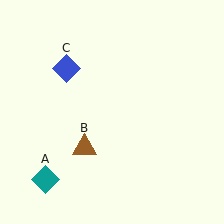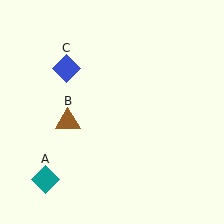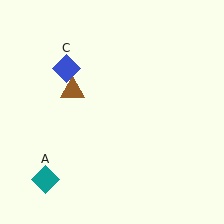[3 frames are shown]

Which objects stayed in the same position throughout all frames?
Teal diamond (object A) and blue diamond (object C) remained stationary.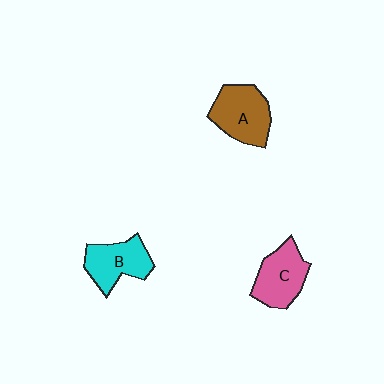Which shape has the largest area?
Shape A (brown).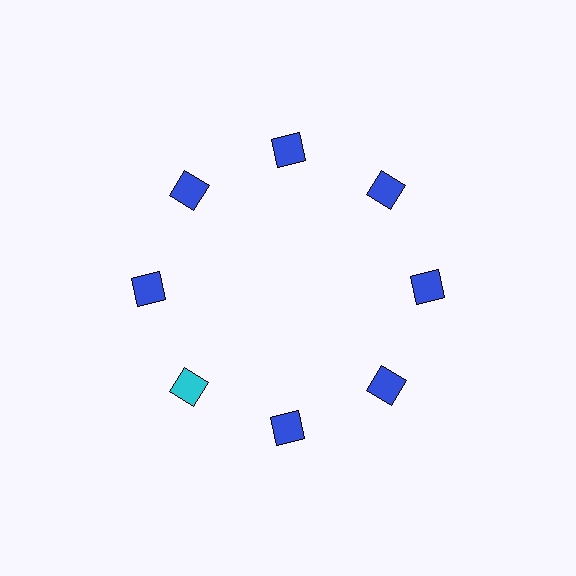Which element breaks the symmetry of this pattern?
The cyan square at roughly the 8 o'clock position breaks the symmetry. All other shapes are blue squares.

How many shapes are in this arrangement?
There are 8 shapes arranged in a ring pattern.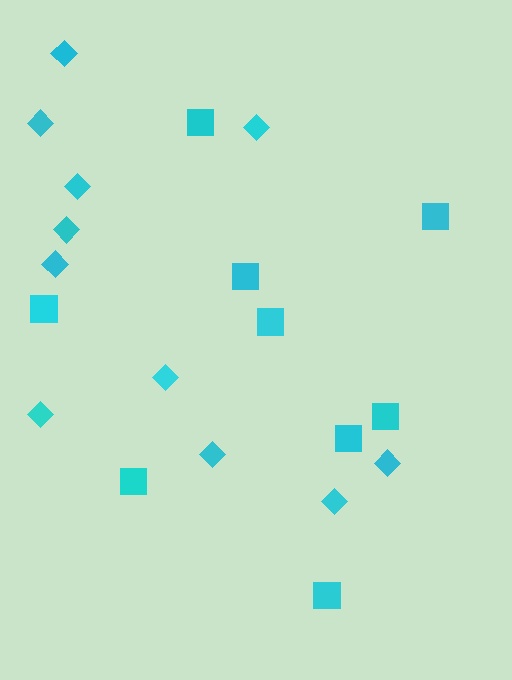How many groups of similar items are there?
There are 2 groups: one group of diamonds (11) and one group of squares (9).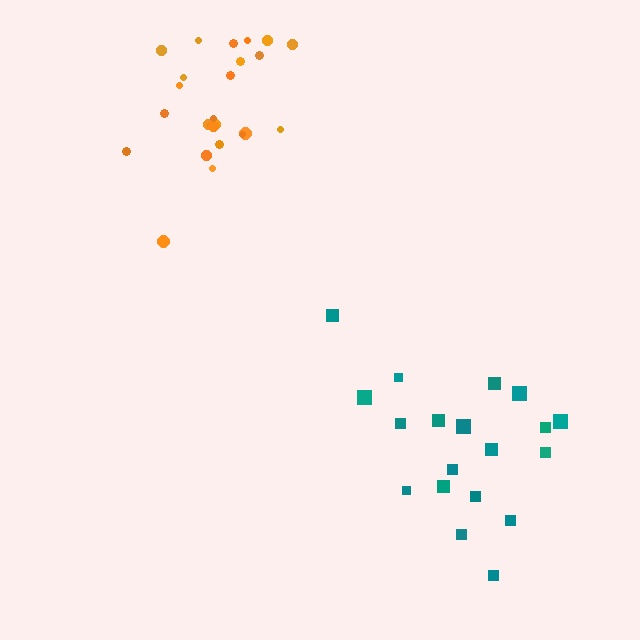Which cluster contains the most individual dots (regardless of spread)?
Orange (25).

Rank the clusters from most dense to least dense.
orange, teal.